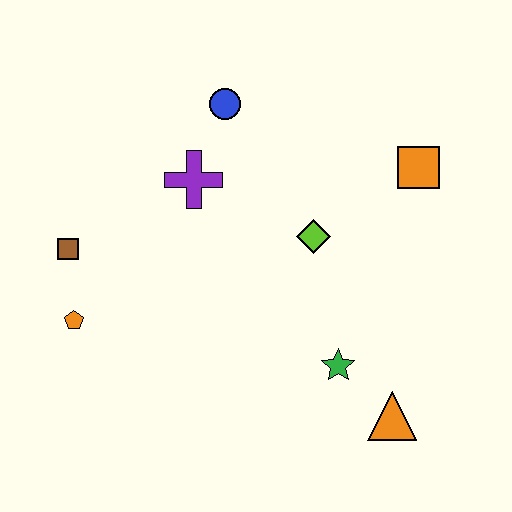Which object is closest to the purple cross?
The blue circle is closest to the purple cross.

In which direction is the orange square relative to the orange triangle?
The orange square is above the orange triangle.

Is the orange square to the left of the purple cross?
No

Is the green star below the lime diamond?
Yes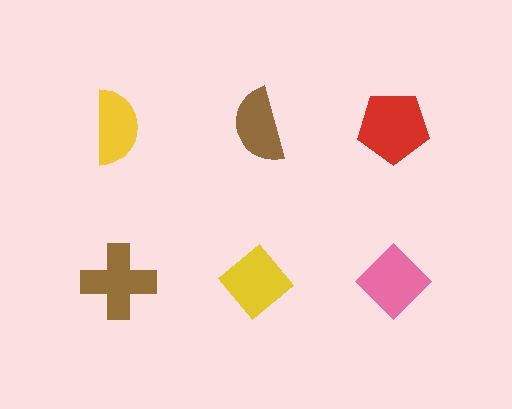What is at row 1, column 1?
A yellow semicircle.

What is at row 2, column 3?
A pink diamond.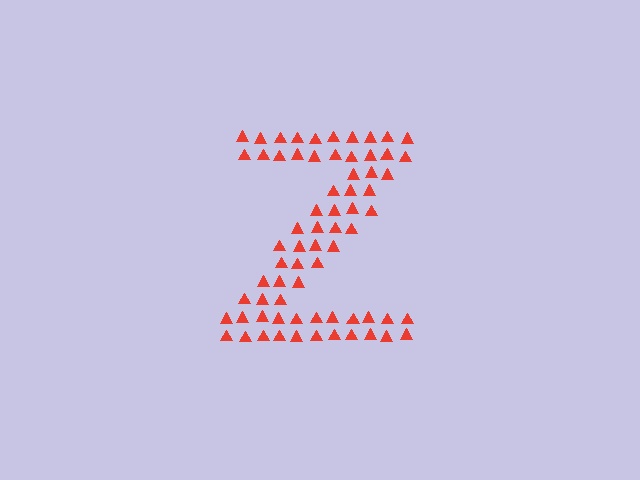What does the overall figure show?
The overall figure shows the letter Z.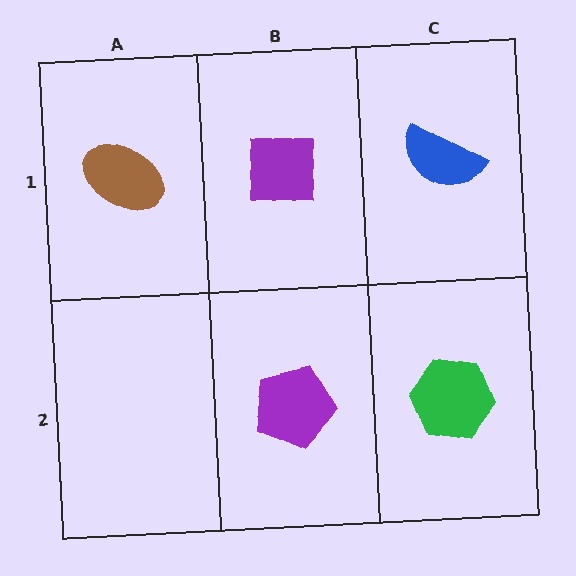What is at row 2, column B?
A purple pentagon.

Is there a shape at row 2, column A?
No, that cell is empty.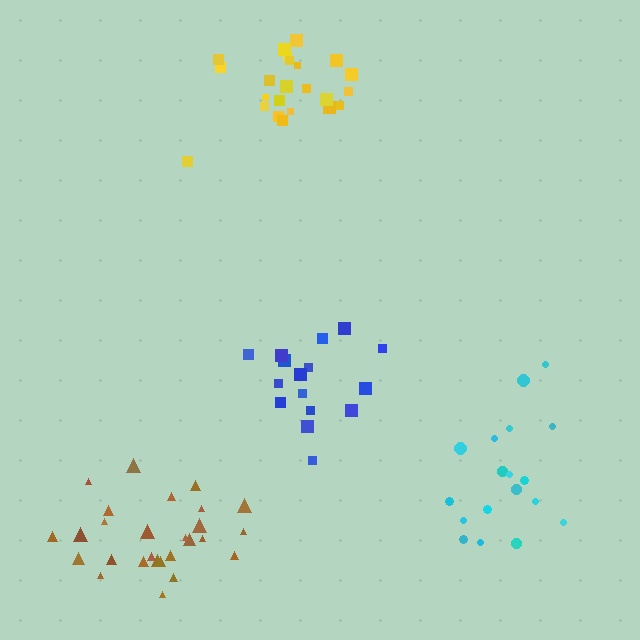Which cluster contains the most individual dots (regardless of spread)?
Brown (27).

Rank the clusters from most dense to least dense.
blue, brown, yellow, cyan.